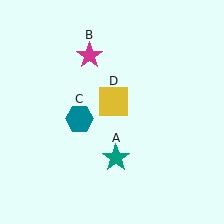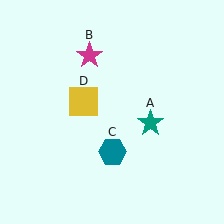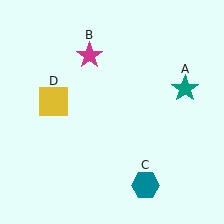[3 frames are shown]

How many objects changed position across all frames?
3 objects changed position: teal star (object A), teal hexagon (object C), yellow square (object D).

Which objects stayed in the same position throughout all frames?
Magenta star (object B) remained stationary.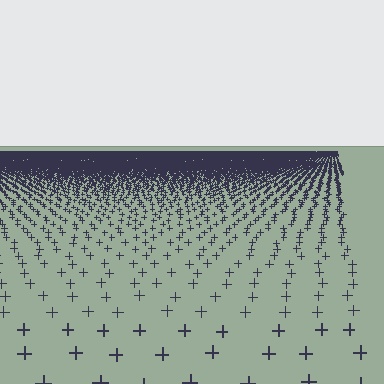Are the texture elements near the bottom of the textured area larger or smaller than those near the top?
Larger. Near the bottom, elements are closer to the viewer and appear at a bigger on-screen size.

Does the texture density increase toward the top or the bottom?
Density increases toward the top.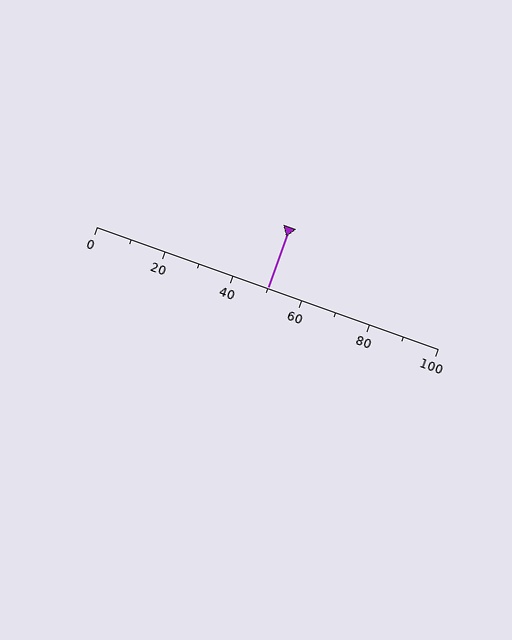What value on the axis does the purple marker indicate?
The marker indicates approximately 50.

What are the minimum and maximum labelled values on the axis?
The axis runs from 0 to 100.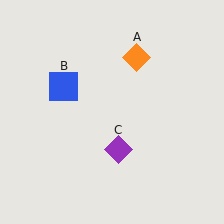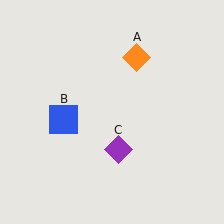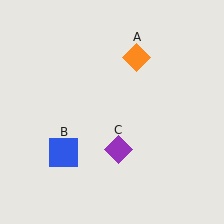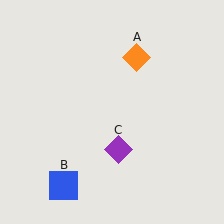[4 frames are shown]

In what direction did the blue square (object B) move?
The blue square (object B) moved down.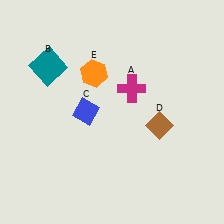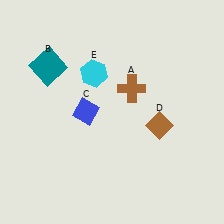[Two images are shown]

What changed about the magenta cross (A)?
In Image 1, A is magenta. In Image 2, it changed to brown.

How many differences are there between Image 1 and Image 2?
There are 2 differences between the two images.